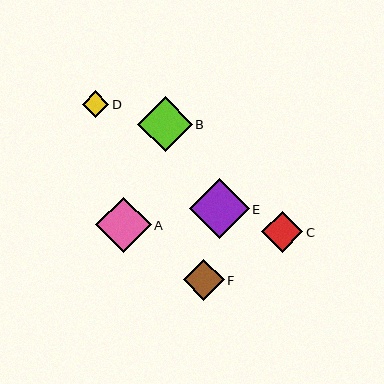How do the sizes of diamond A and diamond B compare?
Diamond A and diamond B are approximately the same size.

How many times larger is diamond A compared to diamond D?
Diamond A is approximately 2.1 times the size of diamond D.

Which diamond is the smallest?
Diamond D is the smallest with a size of approximately 27 pixels.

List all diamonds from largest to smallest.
From largest to smallest: E, A, B, F, C, D.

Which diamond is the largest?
Diamond E is the largest with a size of approximately 60 pixels.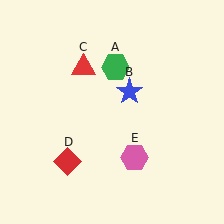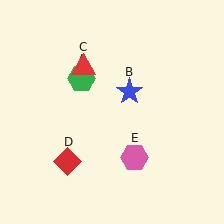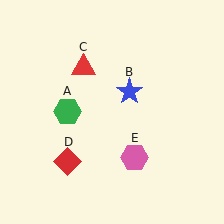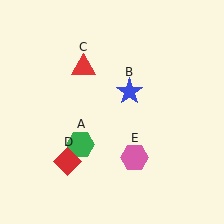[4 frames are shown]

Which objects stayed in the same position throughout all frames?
Blue star (object B) and red triangle (object C) and red diamond (object D) and pink hexagon (object E) remained stationary.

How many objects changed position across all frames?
1 object changed position: green hexagon (object A).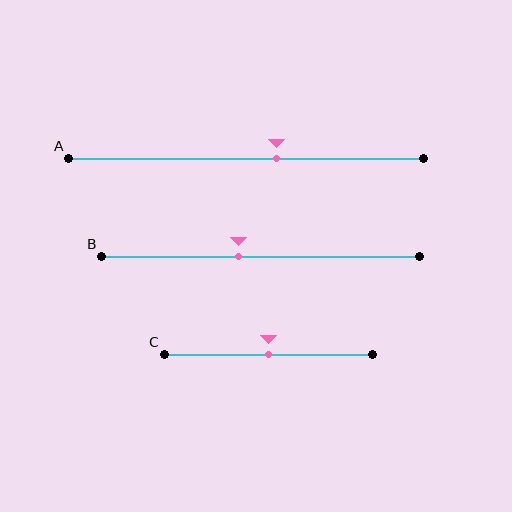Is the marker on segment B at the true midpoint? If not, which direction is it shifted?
No, the marker on segment B is shifted to the left by about 7% of the segment length.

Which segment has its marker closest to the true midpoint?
Segment C has its marker closest to the true midpoint.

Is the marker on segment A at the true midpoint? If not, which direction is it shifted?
No, the marker on segment A is shifted to the right by about 9% of the segment length.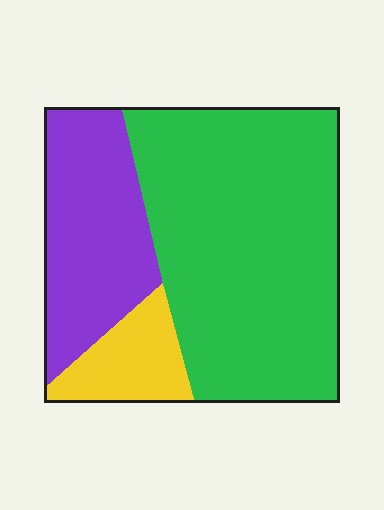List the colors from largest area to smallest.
From largest to smallest: green, purple, yellow.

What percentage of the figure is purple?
Purple takes up about one quarter (1/4) of the figure.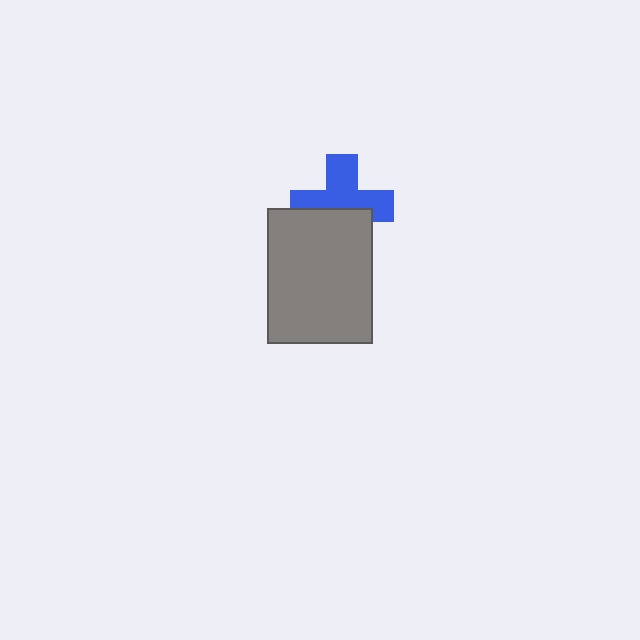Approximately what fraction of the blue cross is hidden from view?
Roughly 41% of the blue cross is hidden behind the gray rectangle.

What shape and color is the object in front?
The object in front is a gray rectangle.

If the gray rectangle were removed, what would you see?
You would see the complete blue cross.